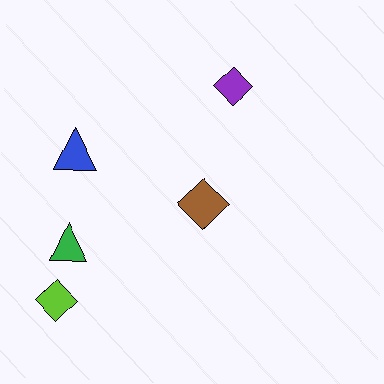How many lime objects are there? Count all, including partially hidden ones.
There is 1 lime object.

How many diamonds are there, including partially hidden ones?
There are 3 diamonds.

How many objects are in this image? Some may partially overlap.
There are 5 objects.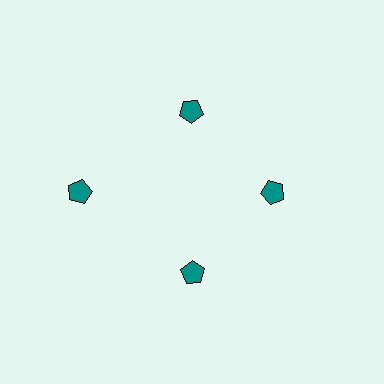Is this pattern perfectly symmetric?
No. The 4 teal pentagons are arranged in a ring, but one element near the 9 o'clock position is pushed outward from the center, breaking the 4-fold rotational symmetry.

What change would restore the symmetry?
The symmetry would be restored by moving it inward, back onto the ring so that all 4 pentagons sit at equal angles and equal distance from the center.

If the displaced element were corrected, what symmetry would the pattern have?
It would have 4-fold rotational symmetry — the pattern would map onto itself every 90 degrees.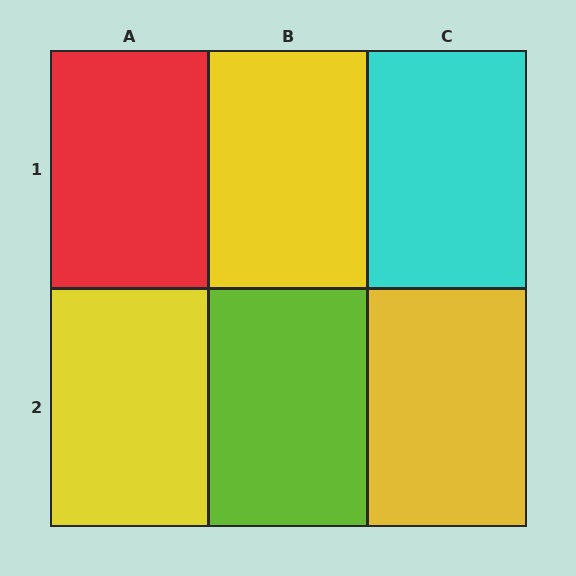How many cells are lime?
1 cell is lime.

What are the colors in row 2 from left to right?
Yellow, lime, yellow.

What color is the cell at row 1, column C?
Cyan.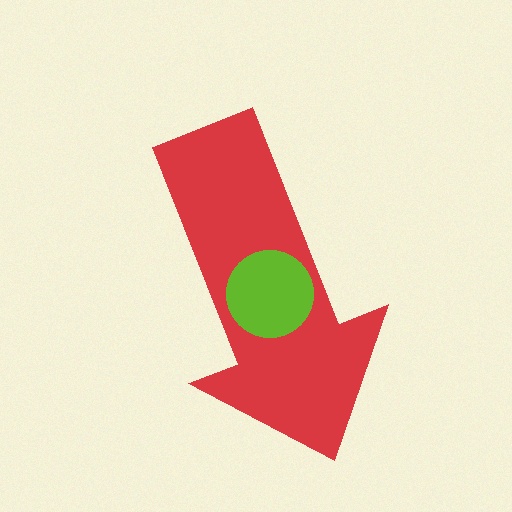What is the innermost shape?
The lime circle.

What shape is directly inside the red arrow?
The lime circle.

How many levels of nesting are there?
2.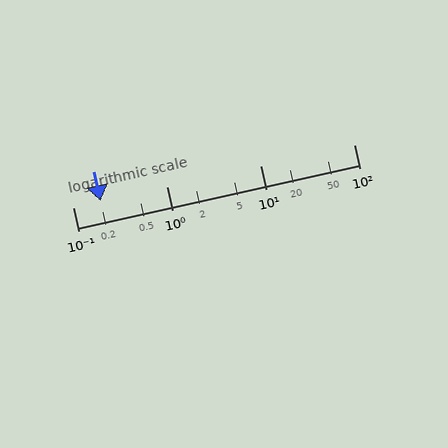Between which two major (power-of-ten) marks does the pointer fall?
The pointer is between 0.1 and 1.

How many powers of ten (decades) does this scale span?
The scale spans 3 decades, from 0.1 to 100.